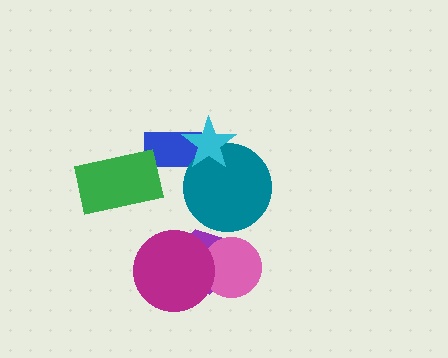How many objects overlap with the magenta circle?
2 objects overlap with the magenta circle.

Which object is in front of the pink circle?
The magenta circle is in front of the pink circle.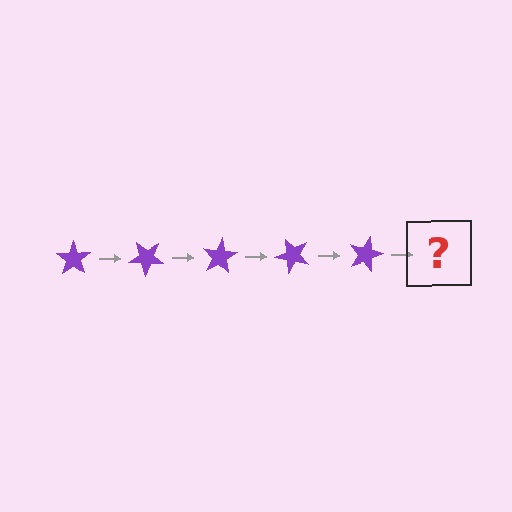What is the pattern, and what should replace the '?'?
The pattern is that the star rotates 40 degrees each step. The '?' should be a purple star rotated 200 degrees.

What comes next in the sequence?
The next element should be a purple star rotated 200 degrees.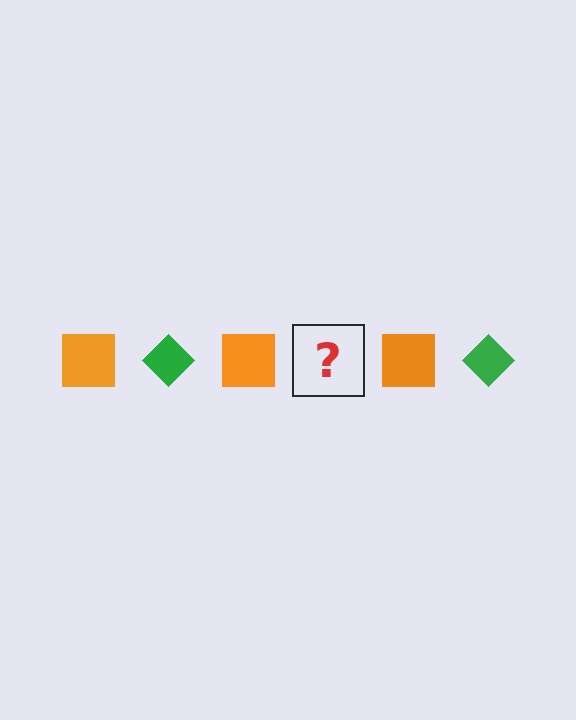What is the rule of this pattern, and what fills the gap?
The rule is that the pattern alternates between orange square and green diamond. The gap should be filled with a green diamond.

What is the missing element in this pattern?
The missing element is a green diamond.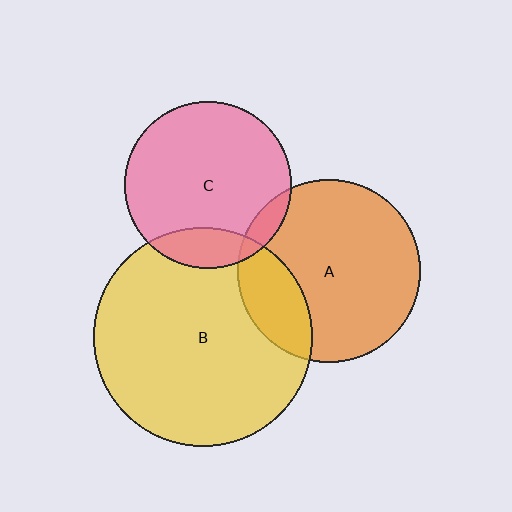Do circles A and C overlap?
Yes.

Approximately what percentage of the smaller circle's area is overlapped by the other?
Approximately 10%.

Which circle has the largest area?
Circle B (yellow).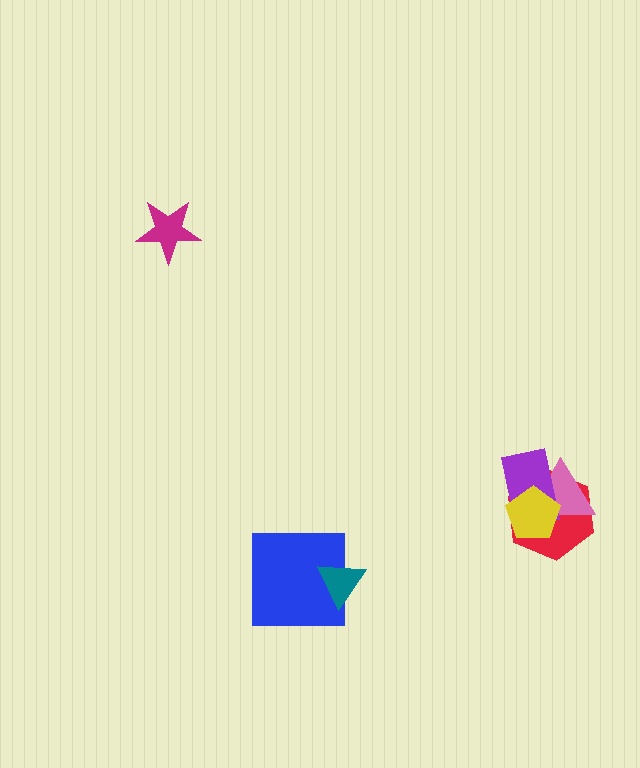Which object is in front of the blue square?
The teal triangle is in front of the blue square.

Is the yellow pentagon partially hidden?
No, no other shape covers it.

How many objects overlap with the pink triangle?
3 objects overlap with the pink triangle.